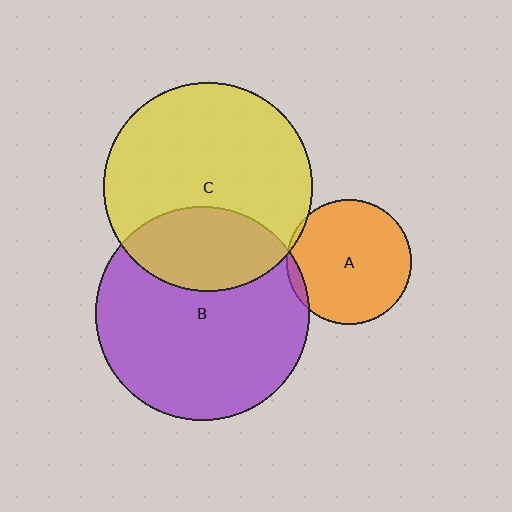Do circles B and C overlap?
Yes.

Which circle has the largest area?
Circle B (purple).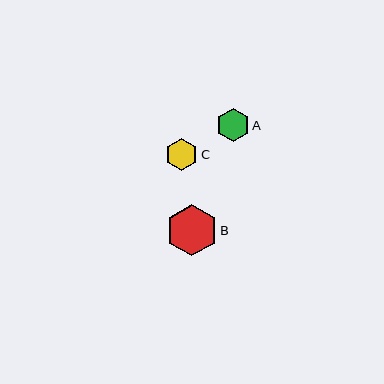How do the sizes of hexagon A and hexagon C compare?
Hexagon A and hexagon C are approximately the same size.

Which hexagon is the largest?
Hexagon B is the largest with a size of approximately 51 pixels.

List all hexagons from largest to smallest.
From largest to smallest: B, A, C.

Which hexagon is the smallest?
Hexagon C is the smallest with a size of approximately 32 pixels.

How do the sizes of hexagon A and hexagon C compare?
Hexagon A and hexagon C are approximately the same size.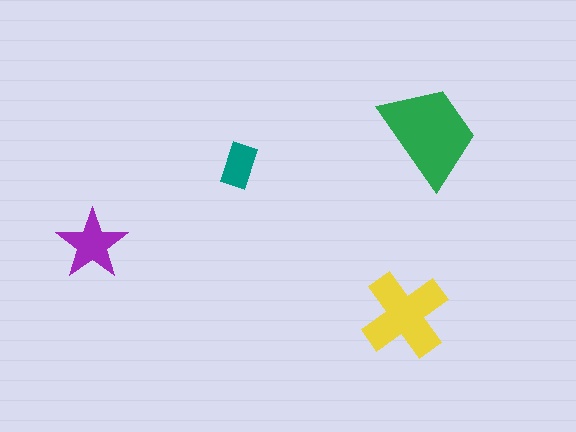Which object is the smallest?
The teal rectangle.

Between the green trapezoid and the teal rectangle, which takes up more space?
The green trapezoid.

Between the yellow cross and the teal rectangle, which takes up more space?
The yellow cross.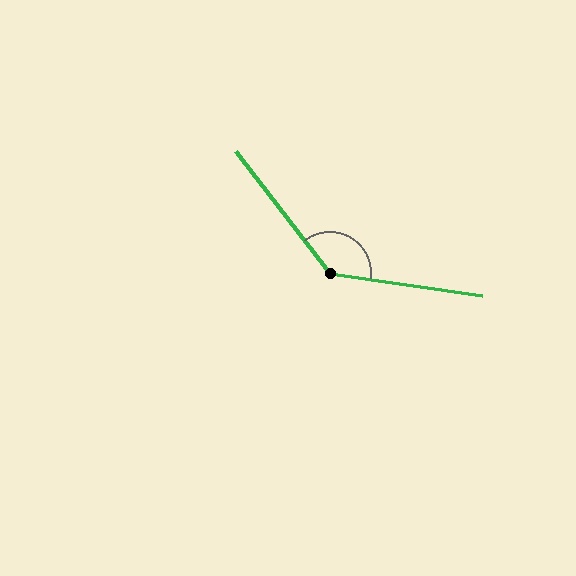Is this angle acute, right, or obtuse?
It is obtuse.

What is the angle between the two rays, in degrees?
Approximately 136 degrees.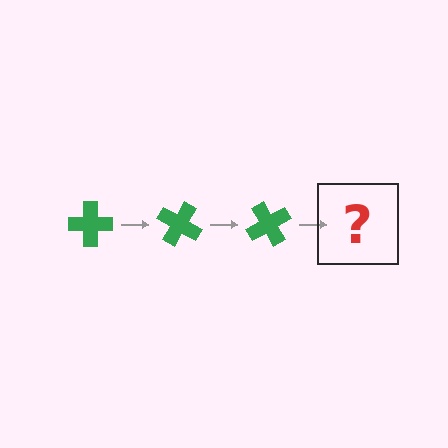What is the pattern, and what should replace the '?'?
The pattern is that the cross rotates 30 degrees each step. The '?' should be a green cross rotated 90 degrees.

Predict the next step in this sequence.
The next step is a green cross rotated 90 degrees.